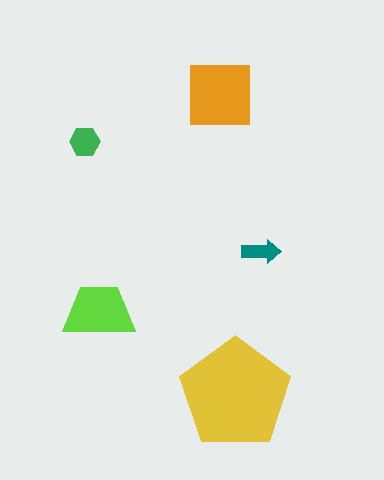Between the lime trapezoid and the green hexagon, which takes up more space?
The lime trapezoid.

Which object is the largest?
The yellow pentagon.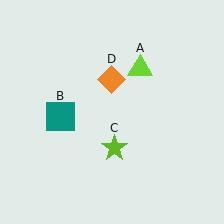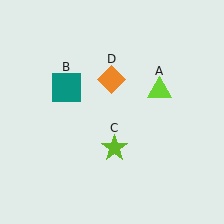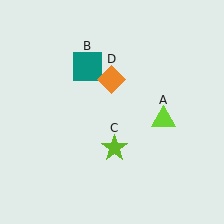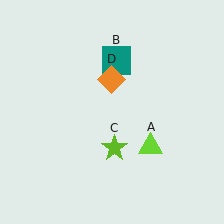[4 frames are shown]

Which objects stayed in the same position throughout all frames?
Lime star (object C) and orange diamond (object D) remained stationary.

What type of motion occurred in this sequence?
The lime triangle (object A), teal square (object B) rotated clockwise around the center of the scene.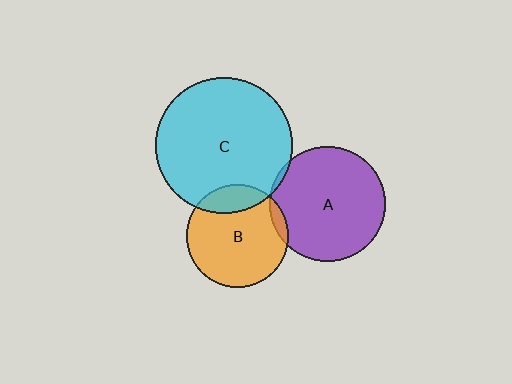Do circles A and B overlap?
Yes.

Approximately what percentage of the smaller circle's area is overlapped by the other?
Approximately 5%.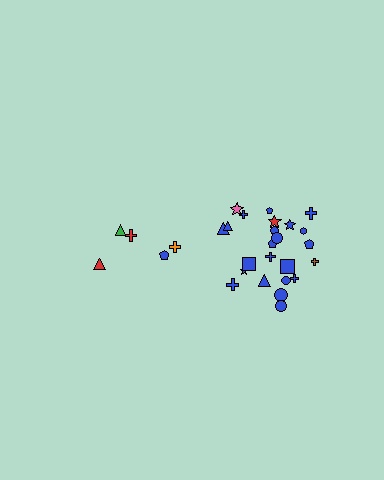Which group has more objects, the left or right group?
The right group.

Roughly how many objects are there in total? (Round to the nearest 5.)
Roughly 30 objects in total.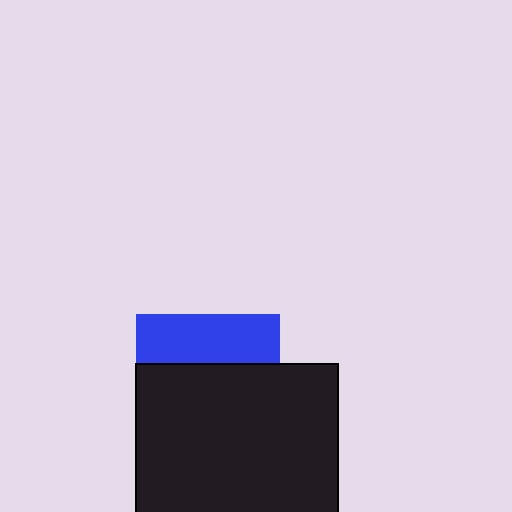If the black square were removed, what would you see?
You would see the complete blue square.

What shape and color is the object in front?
The object in front is a black square.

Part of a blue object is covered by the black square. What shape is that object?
It is a square.